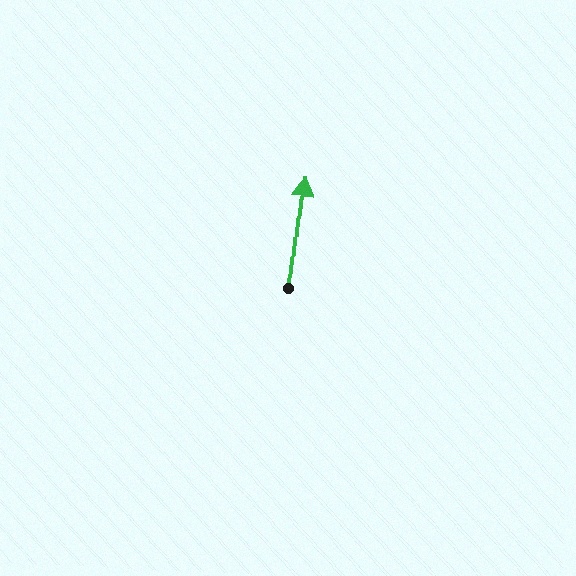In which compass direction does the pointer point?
North.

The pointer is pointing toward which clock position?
Roughly 12 o'clock.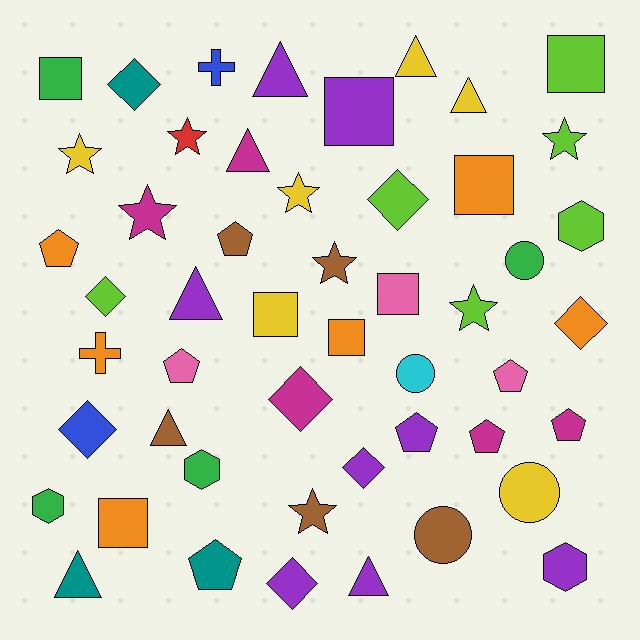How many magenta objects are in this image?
There are 5 magenta objects.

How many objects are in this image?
There are 50 objects.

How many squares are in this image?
There are 8 squares.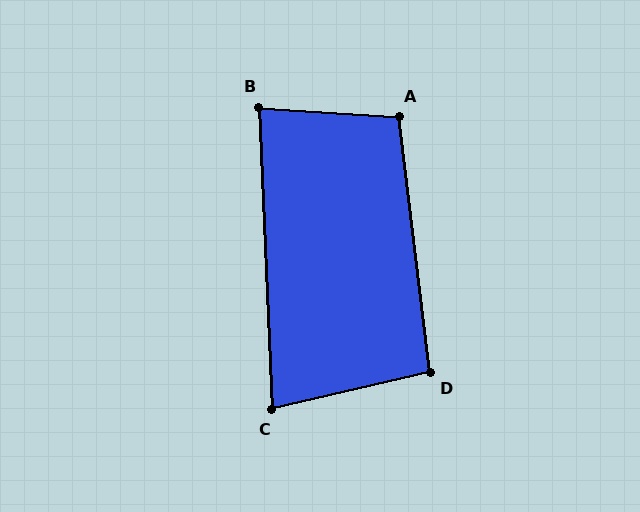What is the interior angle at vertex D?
Approximately 96 degrees (obtuse).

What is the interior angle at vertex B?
Approximately 84 degrees (acute).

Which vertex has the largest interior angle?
A, at approximately 100 degrees.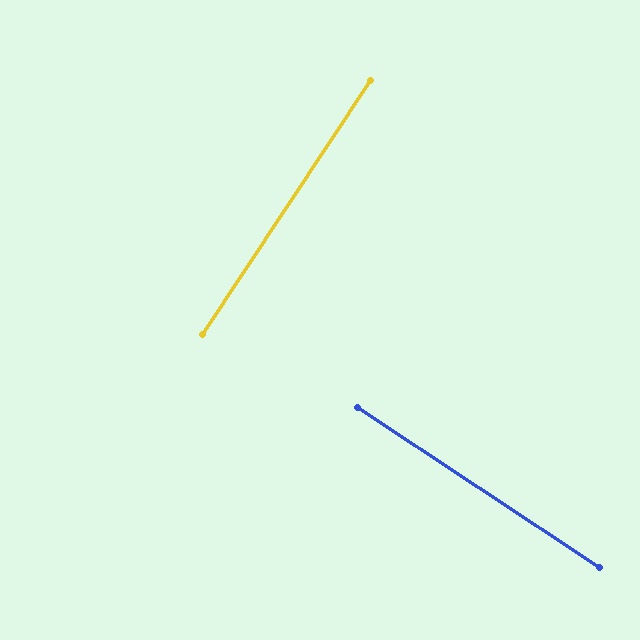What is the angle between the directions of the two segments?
Approximately 90 degrees.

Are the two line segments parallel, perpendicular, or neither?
Perpendicular — they meet at approximately 90°.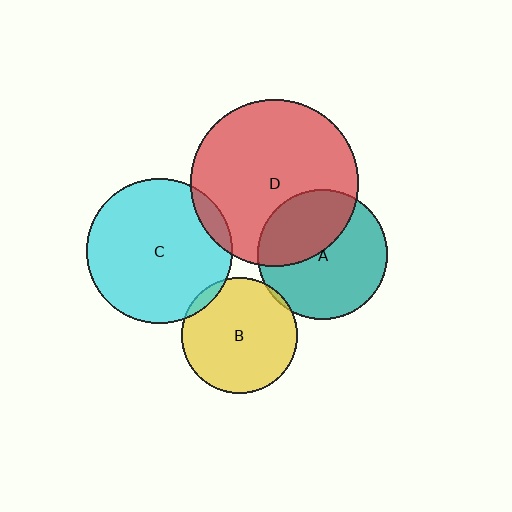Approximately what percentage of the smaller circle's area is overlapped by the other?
Approximately 10%.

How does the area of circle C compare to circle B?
Approximately 1.6 times.